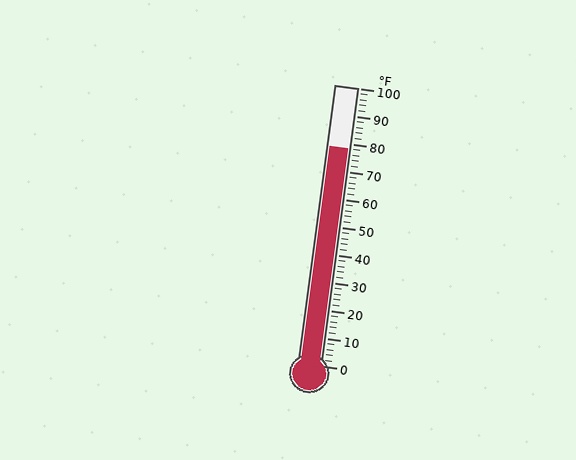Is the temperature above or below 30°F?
The temperature is above 30°F.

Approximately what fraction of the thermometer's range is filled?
The thermometer is filled to approximately 80% of its range.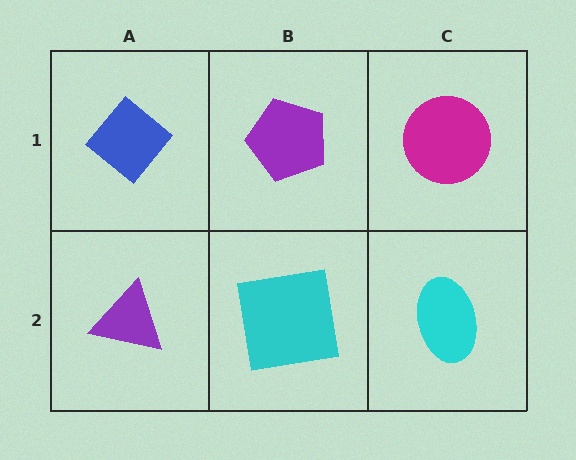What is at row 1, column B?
A purple pentagon.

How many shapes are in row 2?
3 shapes.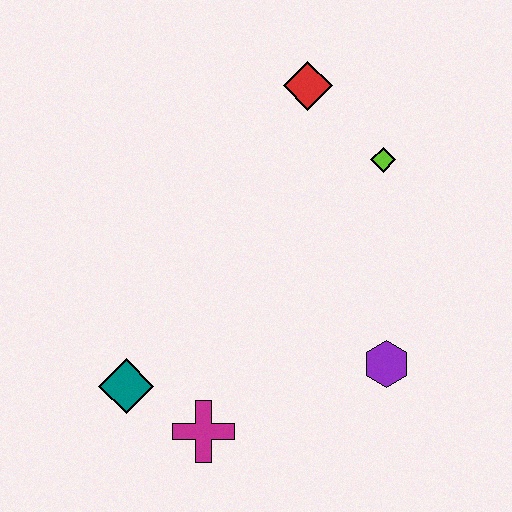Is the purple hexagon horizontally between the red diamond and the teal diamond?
No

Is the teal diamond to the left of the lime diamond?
Yes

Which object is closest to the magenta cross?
The teal diamond is closest to the magenta cross.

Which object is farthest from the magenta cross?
The red diamond is farthest from the magenta cross.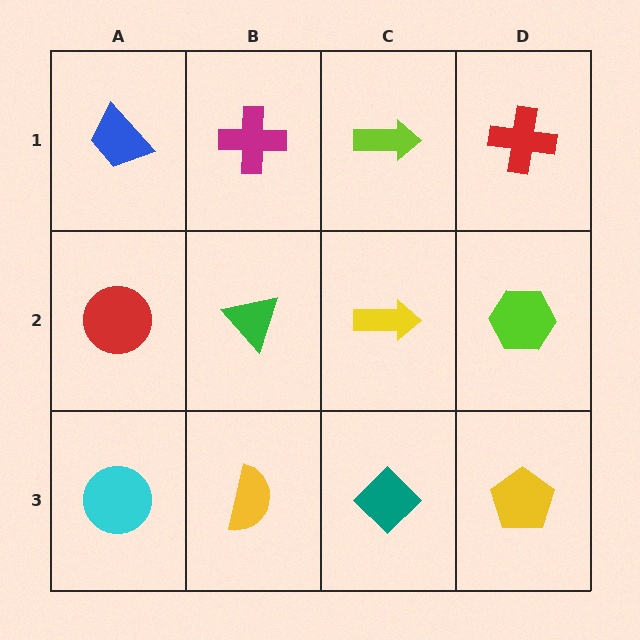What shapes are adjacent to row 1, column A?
A red circle (row 2, column A), a magenta cross (row 1, column B).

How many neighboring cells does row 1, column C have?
3.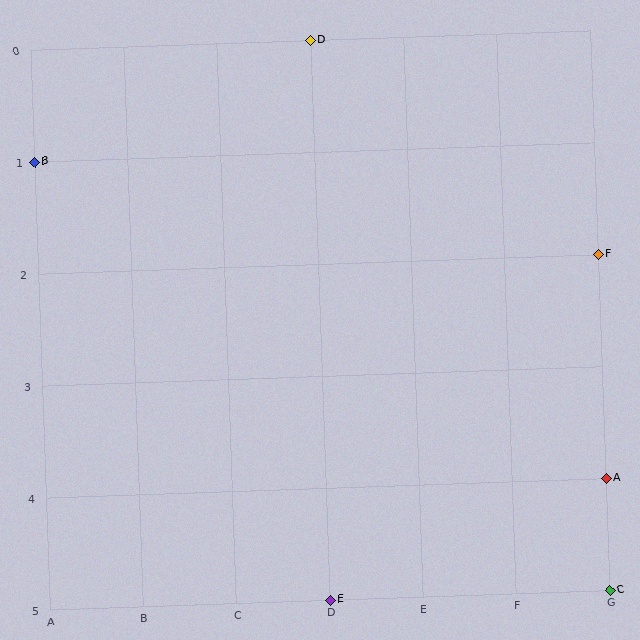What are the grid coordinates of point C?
Point C is at grid coordinates (G, 5).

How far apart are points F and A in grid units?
Points F and A are 2 rows apart.